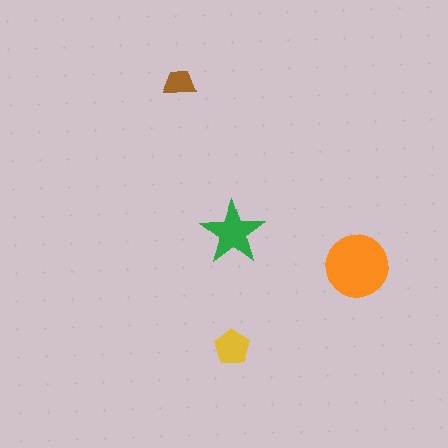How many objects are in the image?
There are 4 objects in the image.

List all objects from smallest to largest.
The brown trapezoid, the yellow pentagon, the green star, the orange circle.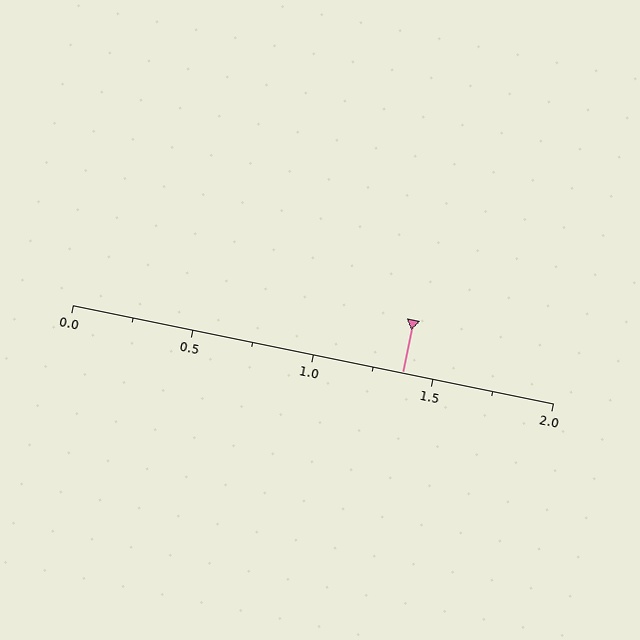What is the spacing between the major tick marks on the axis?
The major ticks are spaced 0.5 apart.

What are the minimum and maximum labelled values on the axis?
The axis runs from 0.0 to 2.0.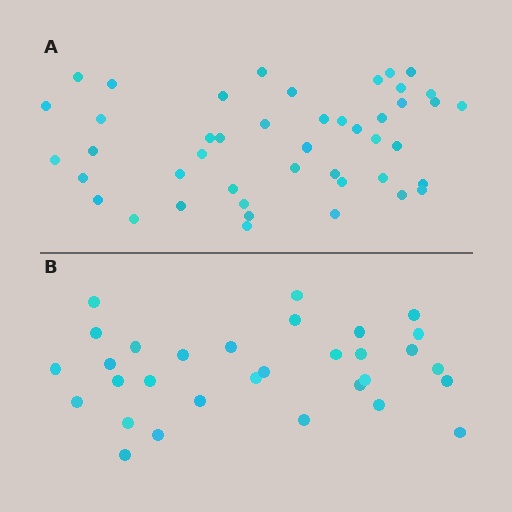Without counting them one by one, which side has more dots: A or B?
Region A (the top region) has more dots.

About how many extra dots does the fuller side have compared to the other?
Region A has approximately 15 more dots than region B.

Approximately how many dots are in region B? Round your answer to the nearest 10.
About 30 dots. (The exact count is 31, which rounds to 30.)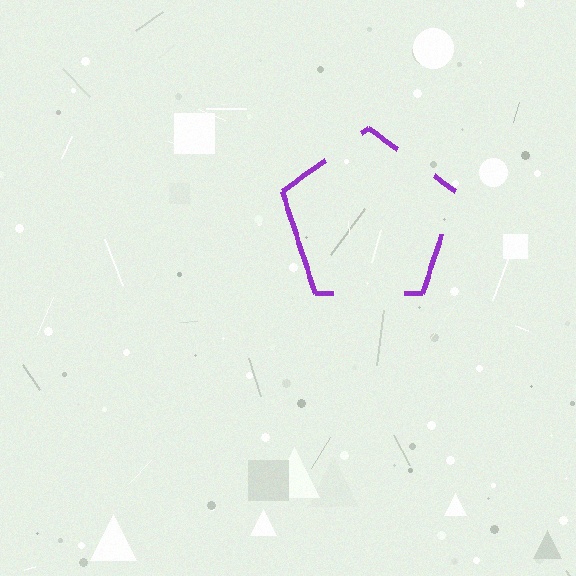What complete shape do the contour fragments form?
The contour fragments form a pentagon.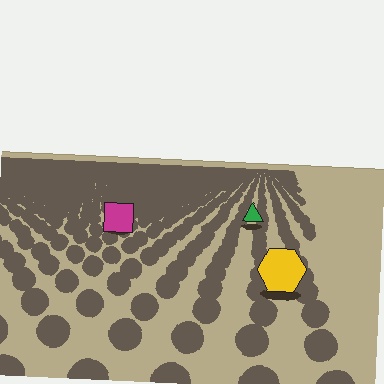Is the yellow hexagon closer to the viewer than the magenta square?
Yes. The yellow hexagon is closer — you can tell from the texture gradient: the ground texture is coarser near it.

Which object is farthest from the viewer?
The green triangle is farthest from the viewer. It appears smaller and the ground texture around it is denser.